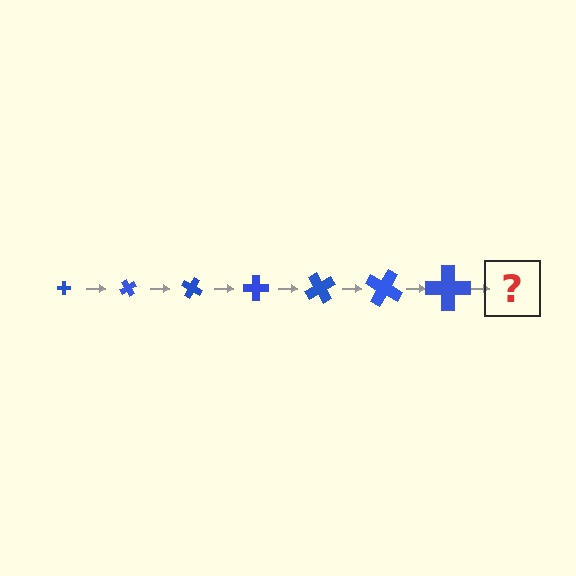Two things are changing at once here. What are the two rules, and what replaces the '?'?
The two rules are that the cross grows larger each step and it rotates 60 degrees each step. The '?' should be a cross, larger than the previous one and rotated 420 degrees from the start.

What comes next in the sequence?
The next element should be a cross, larger than the previous one and rotated 420 degrees from the start.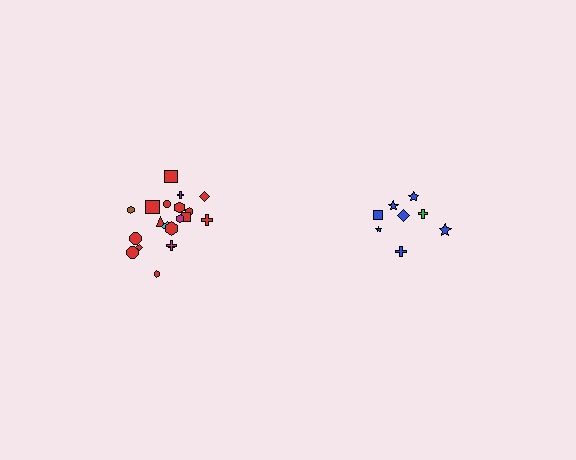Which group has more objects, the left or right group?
The left group.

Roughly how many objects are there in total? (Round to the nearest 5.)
Roughly 30 objects in total.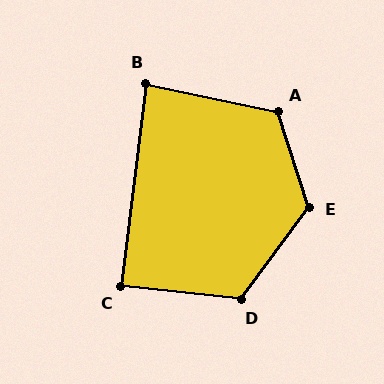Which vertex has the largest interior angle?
E, at approximately 126 degrees.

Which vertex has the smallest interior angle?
B, at approximately 85 degrees.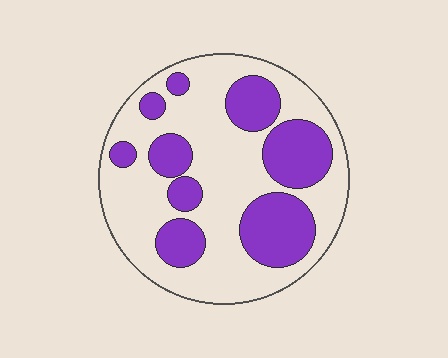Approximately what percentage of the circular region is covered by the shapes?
Approximately 35%.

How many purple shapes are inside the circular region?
9.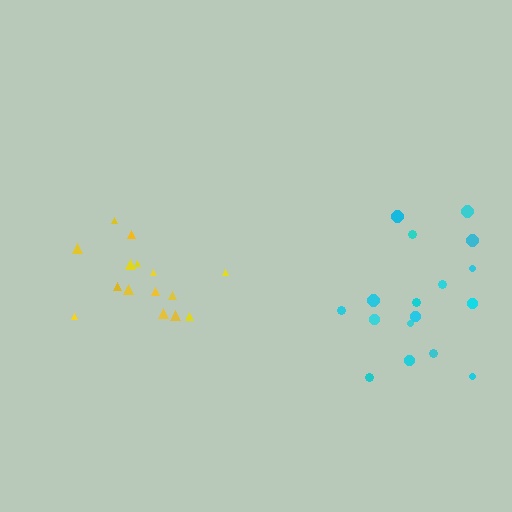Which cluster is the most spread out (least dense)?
Cyan.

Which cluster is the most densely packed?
Yellow.